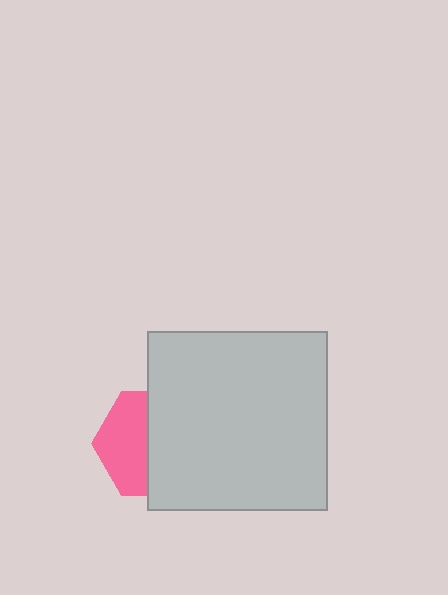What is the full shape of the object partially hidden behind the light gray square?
The partially hidden object is a pink hexagon.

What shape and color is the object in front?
The object in front is a light gray square.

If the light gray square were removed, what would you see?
You would see the complete pink hexagon.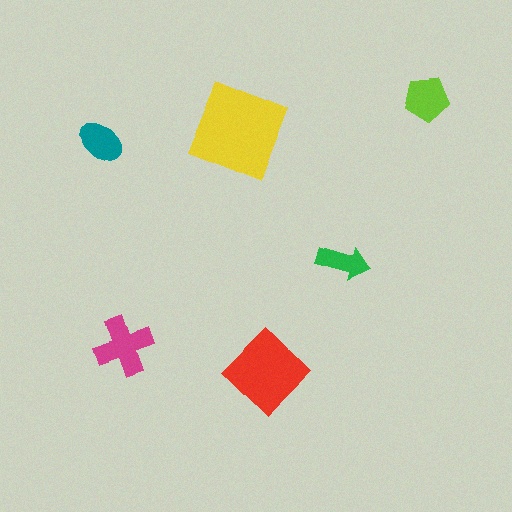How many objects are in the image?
There are 6 objects in the image.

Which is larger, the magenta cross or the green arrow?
The magenta cross.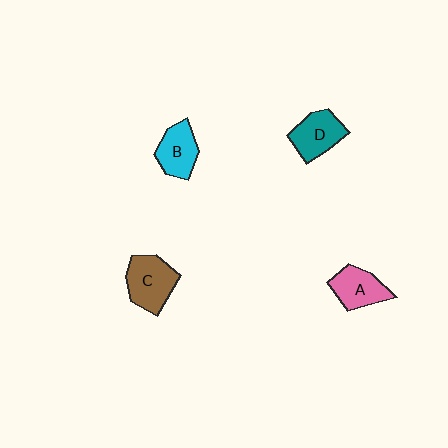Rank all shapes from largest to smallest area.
From largest to smallest: C (brown), D (teal), A (pink), B (cyan).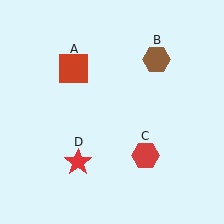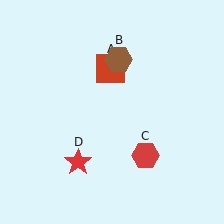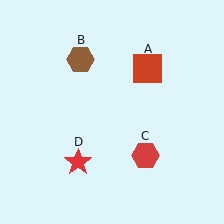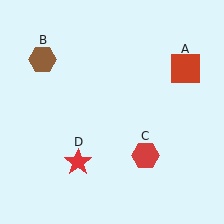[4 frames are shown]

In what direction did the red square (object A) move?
The red square (object A) moved right.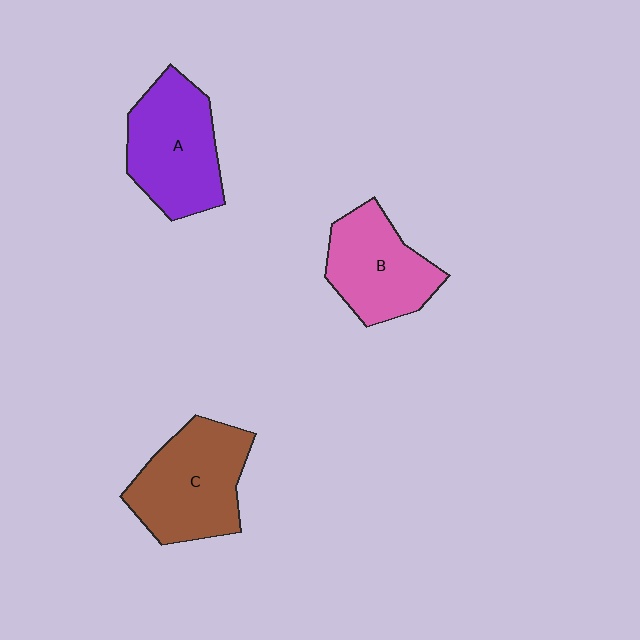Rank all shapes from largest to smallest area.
From largest to smallest: C (brown), A (purple), B (pink).